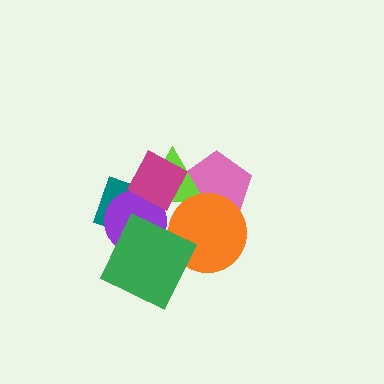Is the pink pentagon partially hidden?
Yes, it is partially covered by another shape.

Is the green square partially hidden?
No, no other shape covers it.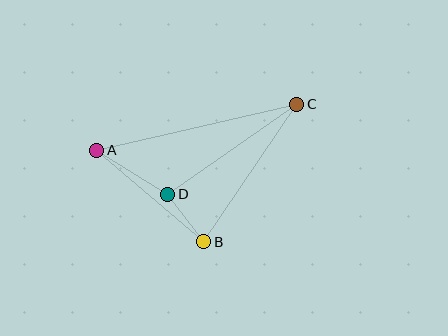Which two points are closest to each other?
Points B and D are closest to each other.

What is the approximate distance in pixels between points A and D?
The distance between A and D is approximately 83 pixels.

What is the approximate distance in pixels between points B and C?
The distance between B and C is approximately 166 pixels.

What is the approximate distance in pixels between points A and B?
The distance between A and B is approximately 141 pixels.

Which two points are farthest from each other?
Points A and C are farthest from each other.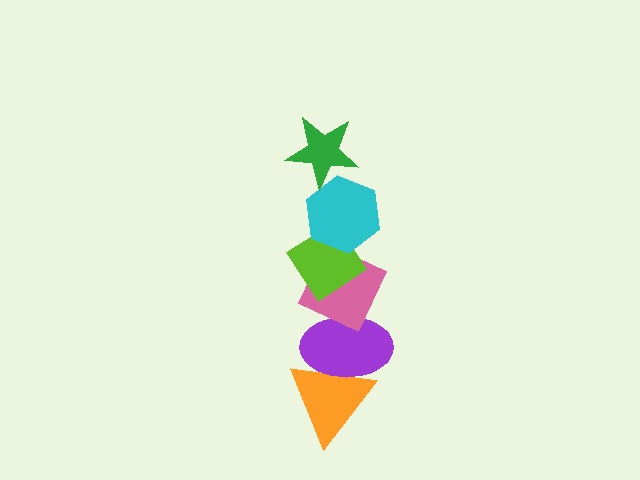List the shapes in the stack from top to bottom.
From top to bottom: the green star, the cyan hexagon, the lime diamond, the pink diamond, the purple ellipse, the orange triangle.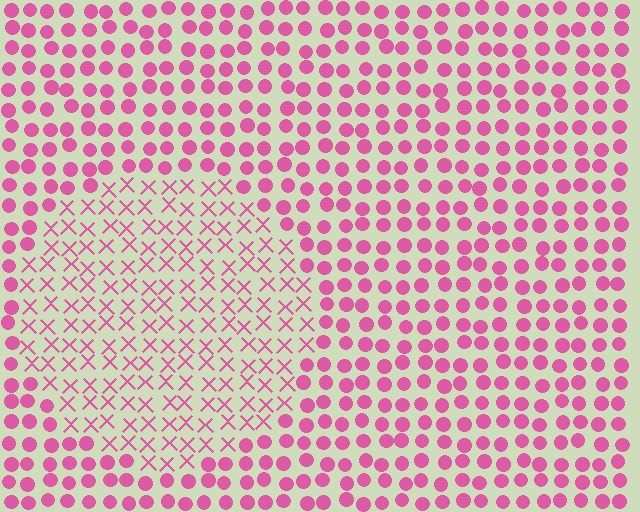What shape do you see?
I see a circle.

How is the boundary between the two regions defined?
The boundary is defined by a change in element shape: X marks inside vs. circles outside. All elements share the same color and spacing.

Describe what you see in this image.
The image is filled with small pink elements arranged in a uniform grid. A circle-shaped region contains X marks, while the surrounding area contains circles. The boundary is defined purely by the change in element shape.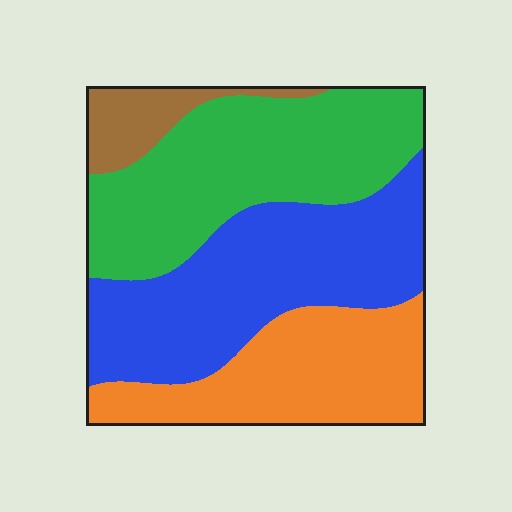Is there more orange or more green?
Green.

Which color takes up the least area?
Brown, at roughly 10%.